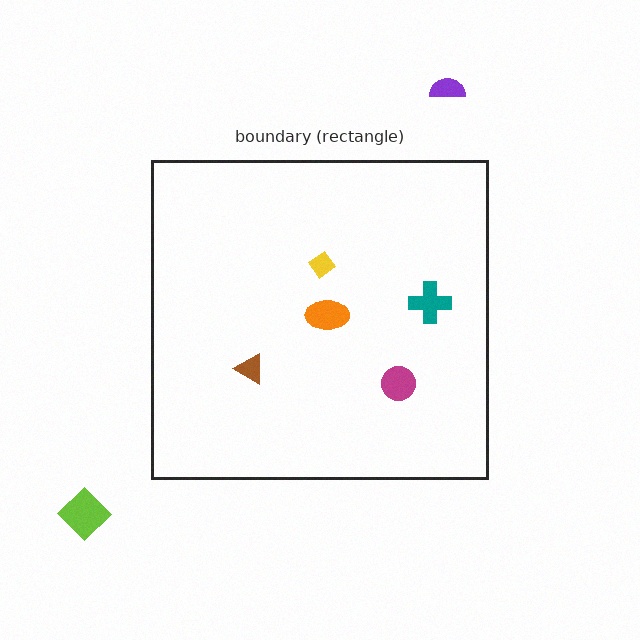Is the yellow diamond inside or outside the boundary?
Inside.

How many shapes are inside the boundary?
5 inside, 2 outside.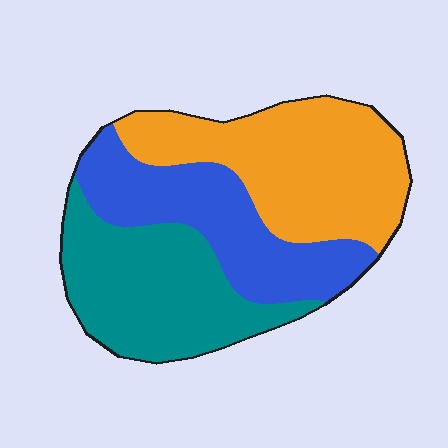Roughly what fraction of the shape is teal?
Teal takes up about one third (1/3) of the shape.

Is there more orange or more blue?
Orange.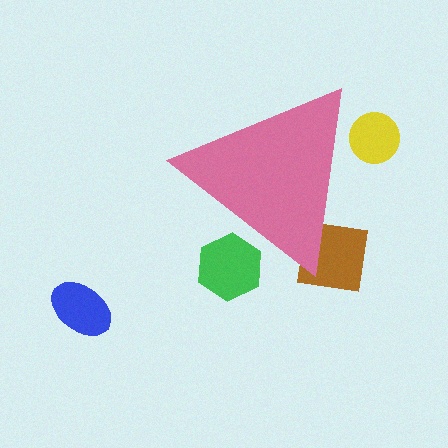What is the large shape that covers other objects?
A pink triangle.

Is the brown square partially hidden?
Yes, the brown square is partially hidden behind the pink triangle.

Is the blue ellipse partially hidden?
No, the blue ellipse is fully visible.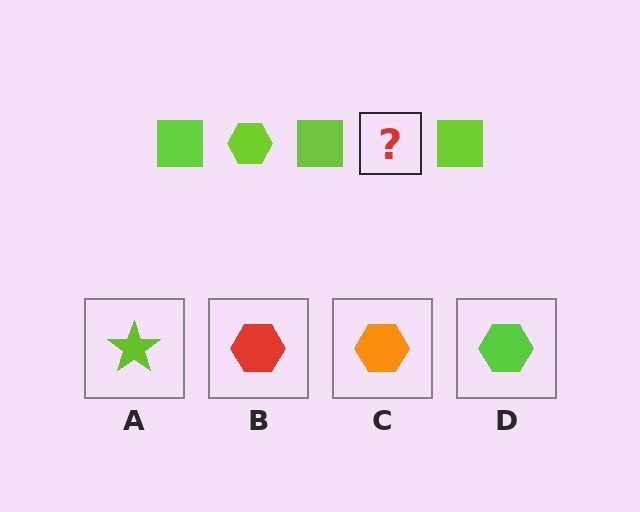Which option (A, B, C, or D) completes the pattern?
D.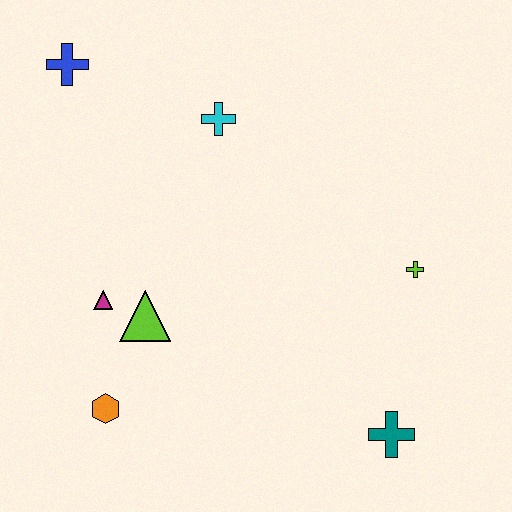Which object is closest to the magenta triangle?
The lime triangle is closest to the magenta triangle.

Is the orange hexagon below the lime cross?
Yes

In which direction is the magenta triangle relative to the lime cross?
The magenta triangle is to the left of the lime cross.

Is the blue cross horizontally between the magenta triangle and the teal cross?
No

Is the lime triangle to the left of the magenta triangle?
No